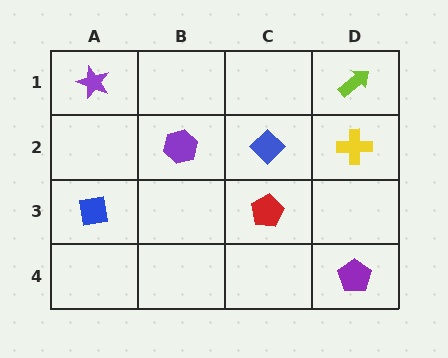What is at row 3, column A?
A blue square.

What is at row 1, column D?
A lime arrow.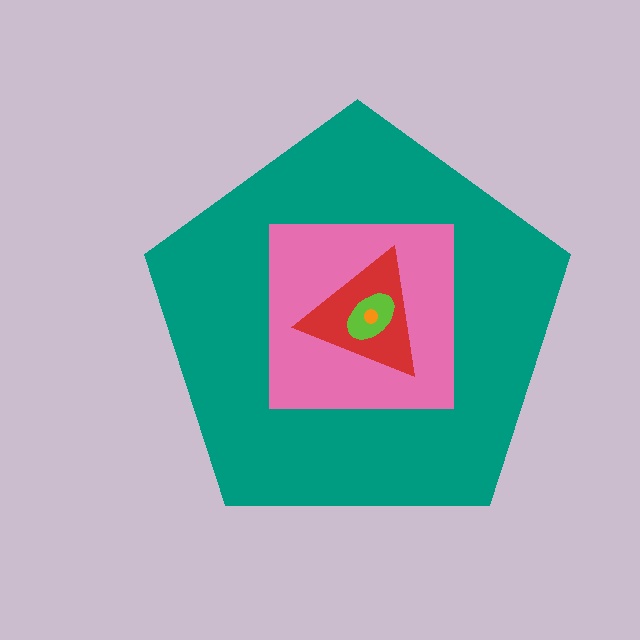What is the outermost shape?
The teal pentagon.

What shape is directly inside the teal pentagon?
The pink square.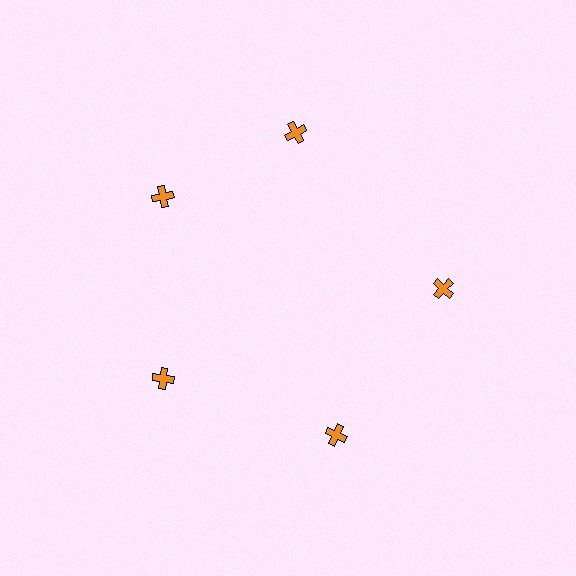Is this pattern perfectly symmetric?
No. The 5 orange crosses are arranged in a ring, but one element near the 1 o'clock position is rotated out of alignment along the ring, breaking the 5-fold rotational symmetry.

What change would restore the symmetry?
The symmetry would be restored by rotating it back into even spacing with its neighbors so that all 5 crosses sit at equal angles and equal distance from the center.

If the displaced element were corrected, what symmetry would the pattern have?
It would have 5-fold rotational symmetry — the pattern would map onto itself every 72 degrees.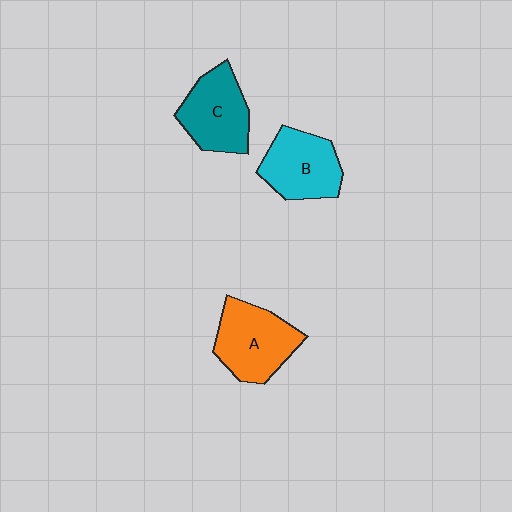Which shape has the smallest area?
Shape B (cyan).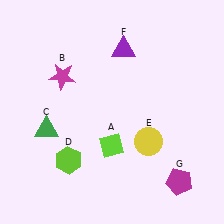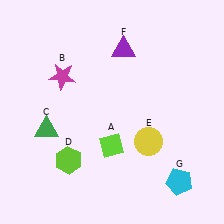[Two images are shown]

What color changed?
The pentagon (G) changed from magenta in Image 1 to cyan in Image 2.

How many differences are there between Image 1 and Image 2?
There is 1 difference between the two images.